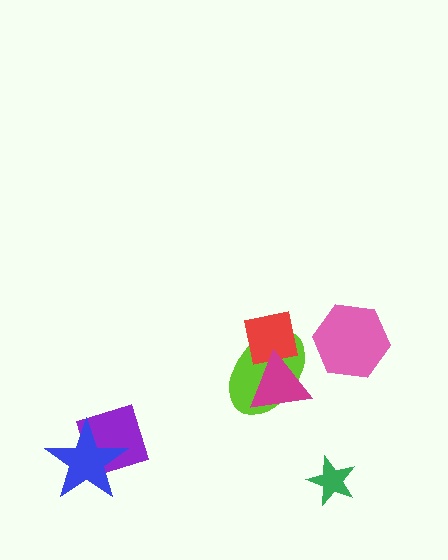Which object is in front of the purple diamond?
The blue star is in front of the purple diamond.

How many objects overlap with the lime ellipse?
2 objects overlap with the lime ellipse.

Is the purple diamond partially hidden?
Yes, it is partially covered by another shape.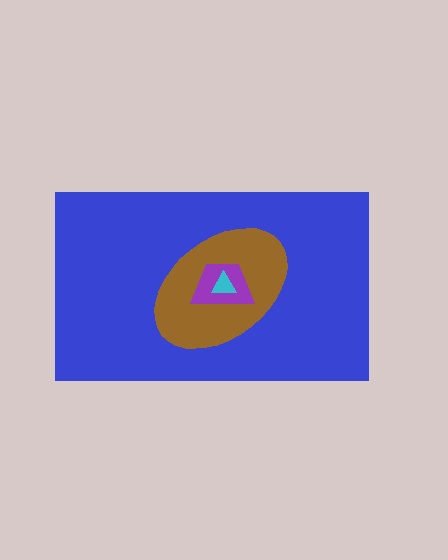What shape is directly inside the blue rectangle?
The brown ellipse.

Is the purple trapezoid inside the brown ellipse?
Yes.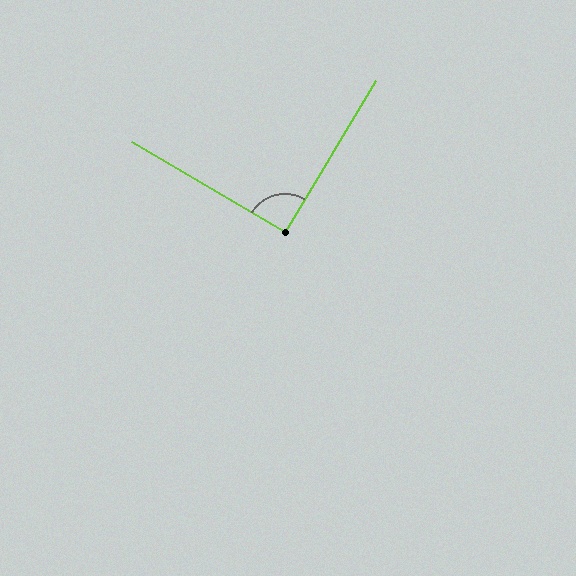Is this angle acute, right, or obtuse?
It is approximately a right angle.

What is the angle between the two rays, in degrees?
Approximately 90 degrees.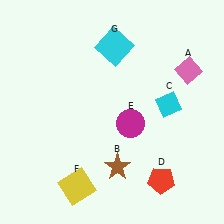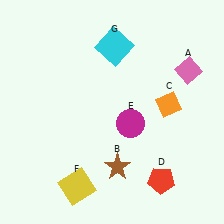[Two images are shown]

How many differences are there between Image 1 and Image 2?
There is 1 difference between the two images.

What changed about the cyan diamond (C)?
In Image 1, C is cyan. In Image 2, it changed to orange.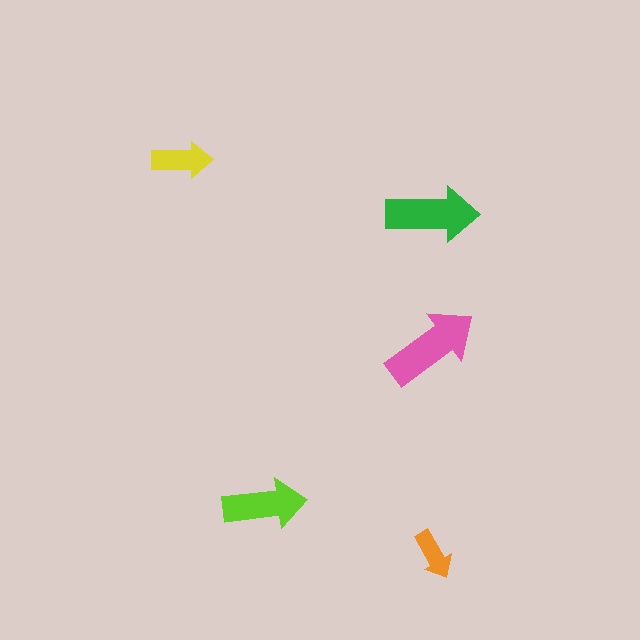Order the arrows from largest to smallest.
the pink one, the green one, the lime one, the yellow one, the orange one.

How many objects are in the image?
There are 5 objects in the image.